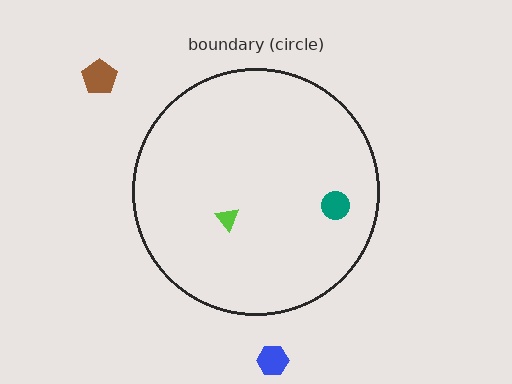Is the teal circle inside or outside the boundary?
Inside.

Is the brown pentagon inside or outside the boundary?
Outside.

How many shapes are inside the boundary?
2 inside, 2 outside.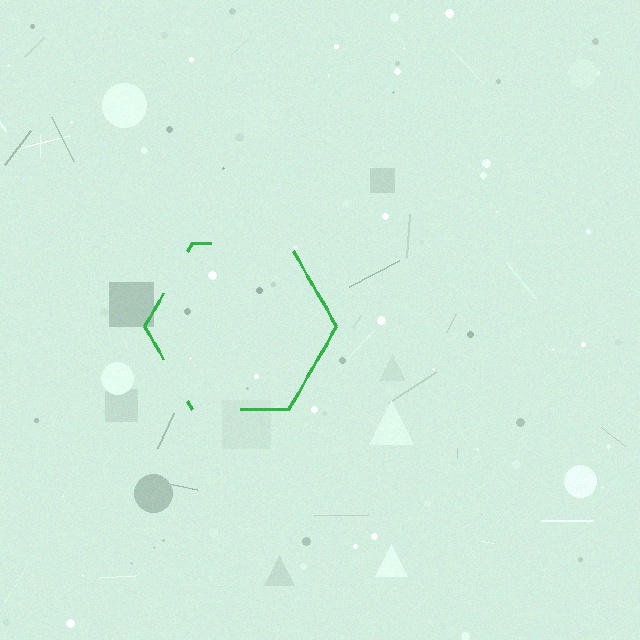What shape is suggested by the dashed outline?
The dashed outline suggests a hexagon.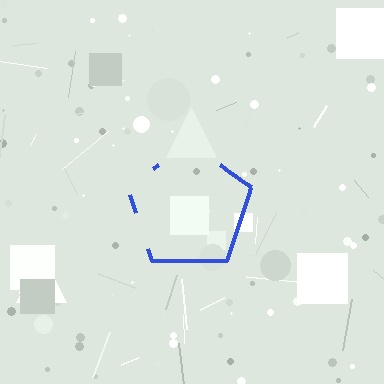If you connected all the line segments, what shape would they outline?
They would outline a pentagon.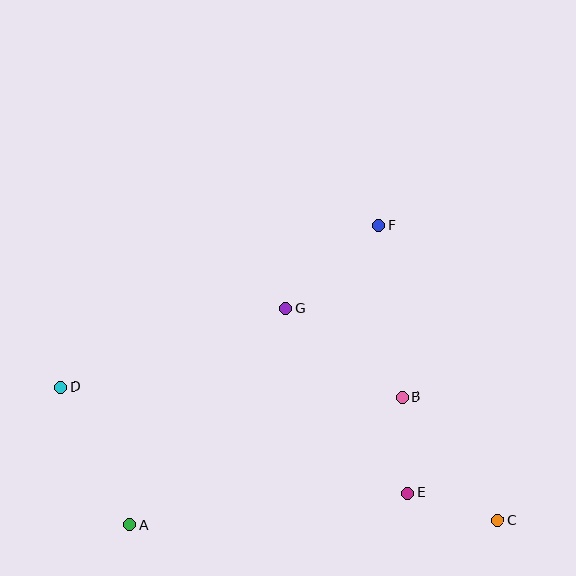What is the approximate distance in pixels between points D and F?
The distance between D and F is approximately 357 pixels.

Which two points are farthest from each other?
Points C and D are farthest from each other.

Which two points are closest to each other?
Points C and E are closest to each other.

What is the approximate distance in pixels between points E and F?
The distance between E and F is approximately 269 pixels.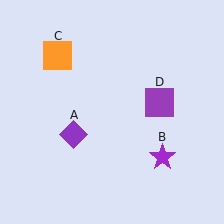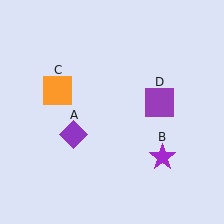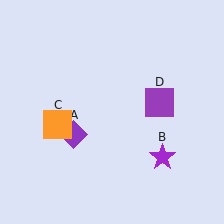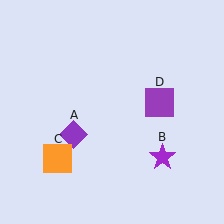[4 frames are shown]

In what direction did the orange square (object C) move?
The orange square (object C) moved down.